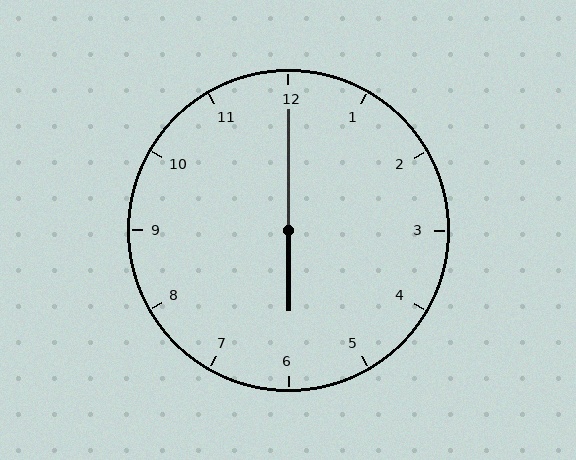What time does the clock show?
6:00.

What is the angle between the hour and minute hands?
Approximately 180 degrees.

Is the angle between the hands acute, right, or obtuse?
It is obtuse.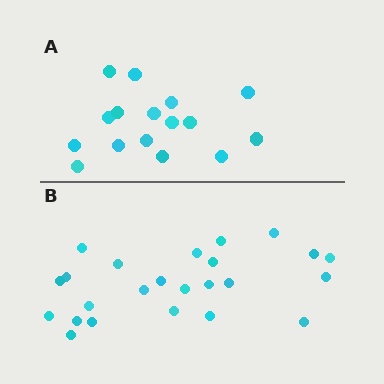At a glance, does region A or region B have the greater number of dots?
Region B (the bottom region) has more dots.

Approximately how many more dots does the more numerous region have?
Region B has roughly 8 or so more dots than region A.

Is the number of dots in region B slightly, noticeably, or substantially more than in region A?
Region B has substantially more. The ratio is roughly 1.5 to 1.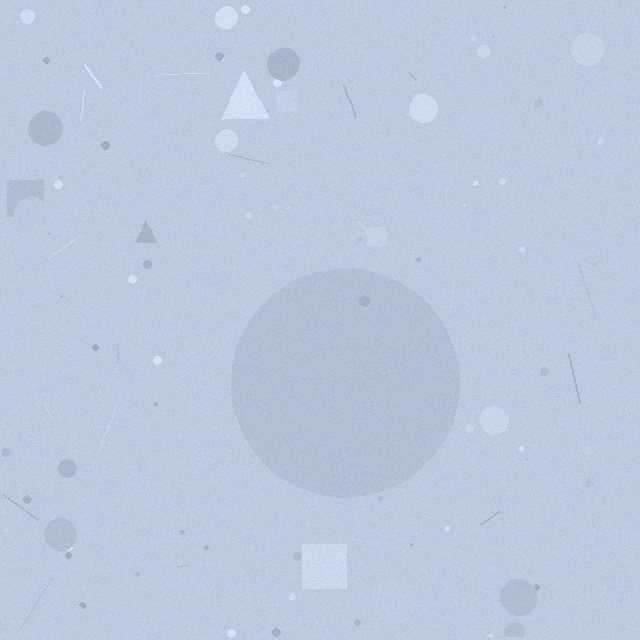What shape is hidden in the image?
A circle is hidden in the image.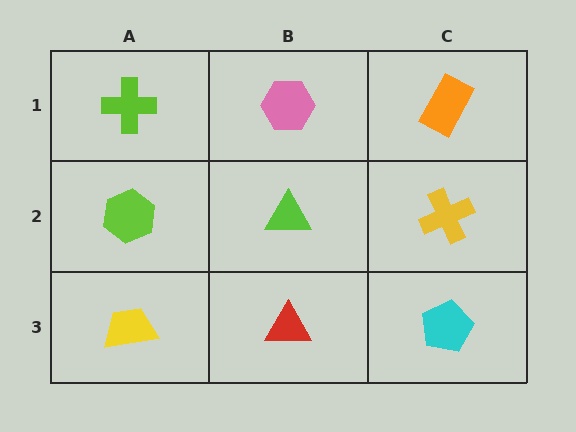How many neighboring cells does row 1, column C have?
2.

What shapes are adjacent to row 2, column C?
An orange rectangle (row 1, column C), a cyan pentagon (row 3, column C), a lime triangle (row 2, column B).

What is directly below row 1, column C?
A yellow cross.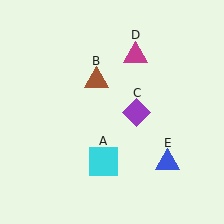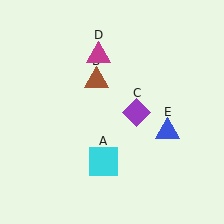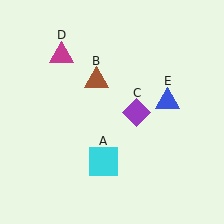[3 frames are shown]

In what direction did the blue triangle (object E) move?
The blue triangle (object E) moved up.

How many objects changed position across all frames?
2 objects changed position: magenta triangle (object D), blue triangle (object E).